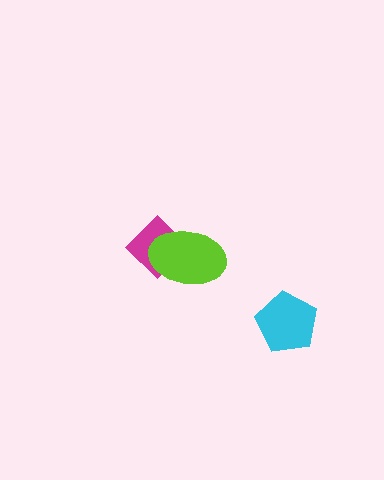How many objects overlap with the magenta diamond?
1 object overlaps with the magenta diamond.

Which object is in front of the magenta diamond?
The lime ellipse is in front of the magenta diamond.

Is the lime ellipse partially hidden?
No, no other shape covers it.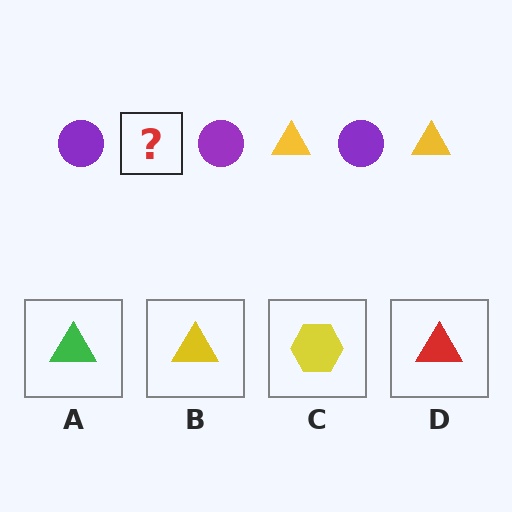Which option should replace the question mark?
Option B.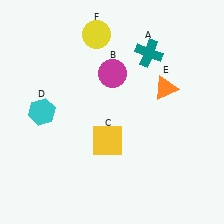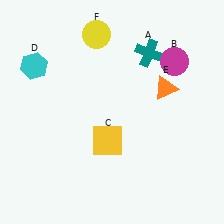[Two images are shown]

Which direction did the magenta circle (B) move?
The magenta circle (B) moved right.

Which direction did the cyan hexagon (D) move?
The cyan hexagon (D) moved up.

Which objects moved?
The objects that moved are: the magenta circle (B), the cyan hexagon (D).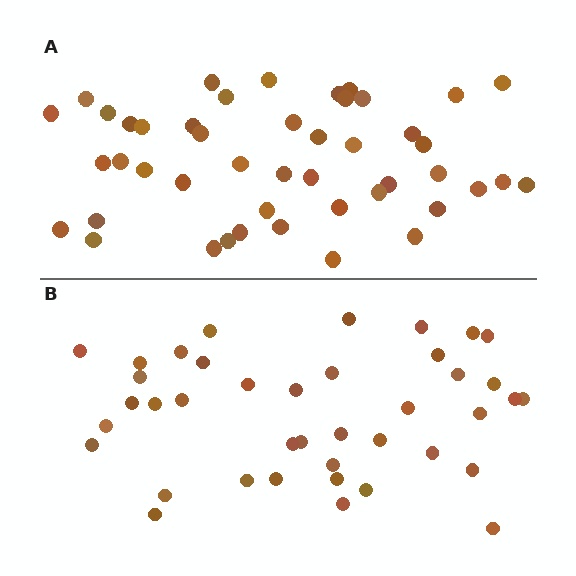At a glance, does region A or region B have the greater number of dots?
Region A (the top region) has more dots.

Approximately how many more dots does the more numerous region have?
Region A has about 6 more dots than region B.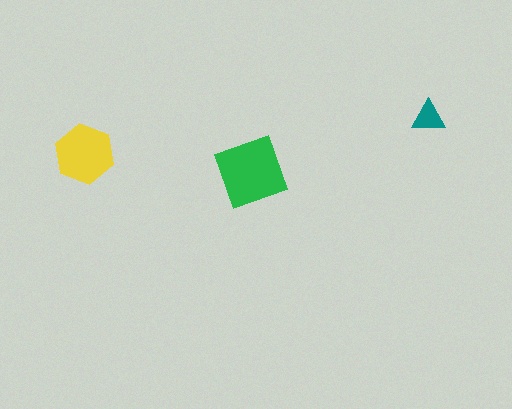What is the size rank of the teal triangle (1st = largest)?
3rd.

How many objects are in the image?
There are 3 objects in the image.